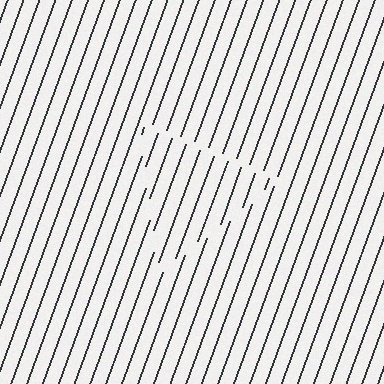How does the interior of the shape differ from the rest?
The interior of the shape contains the same grating, shifted by half a period — the contour is defined by the phase discontinuity where line-ends from the inner and outer gratings abut.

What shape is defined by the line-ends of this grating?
An illusory triangle. The interior of the shape contains the same grating, shifted by half a period — the contour is defined by the phase discontinuity where line-ends from the inner and outer gratings abut.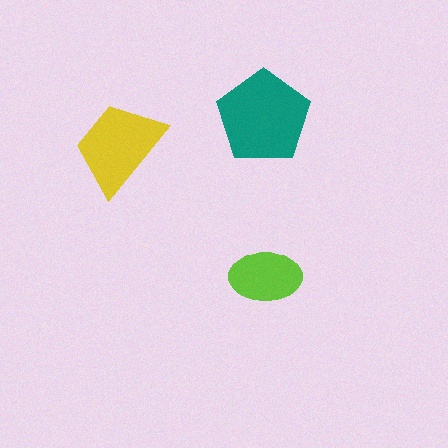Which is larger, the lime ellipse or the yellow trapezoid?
The yellow trapezoid.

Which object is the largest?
The teal pentagon.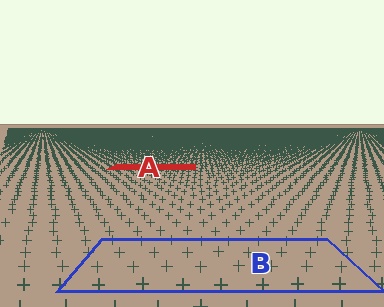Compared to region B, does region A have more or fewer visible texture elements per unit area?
Region A has more texture elements per unit area — they are packed more densely because it is farther away.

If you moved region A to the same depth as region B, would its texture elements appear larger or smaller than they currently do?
They would appear larger. At a closer depth, the same texture elements are projected at a bigger on-screen size.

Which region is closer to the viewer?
Region B is closer. The texture elements there are larger and more spread out.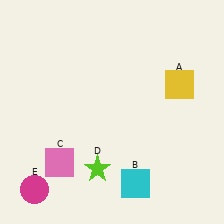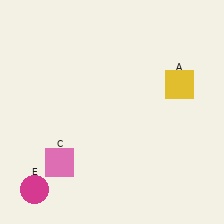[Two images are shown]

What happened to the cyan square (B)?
The cyan square (B) was removed in Image 2. It was in the bottom-right area of Image 1.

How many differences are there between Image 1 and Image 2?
There are 2 differences between the two images.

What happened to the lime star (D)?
The lime star (D) was removed in Image 2. It was in the bottom-left area of Image 1.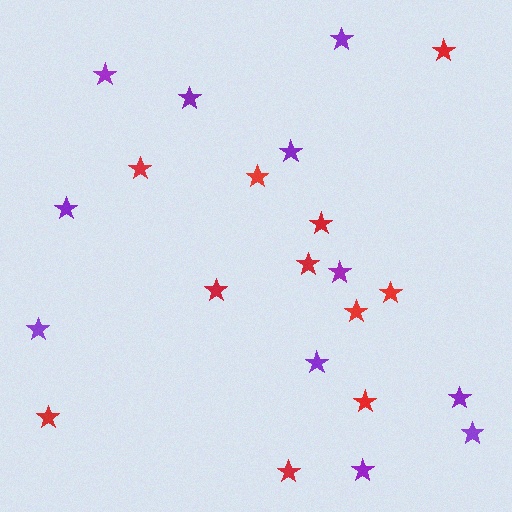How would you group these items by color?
There are 2 groups: one group of red stars (11) and one group of purple stars (11).